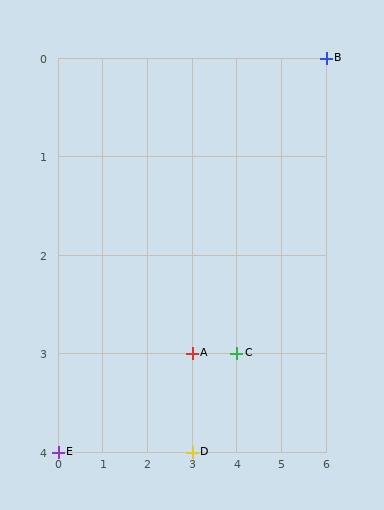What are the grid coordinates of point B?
Point B is at grid coordinates (6, 0).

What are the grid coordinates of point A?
Point A is at grid coordinates (3, 3).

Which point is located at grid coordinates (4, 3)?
Point C is at (4, 3).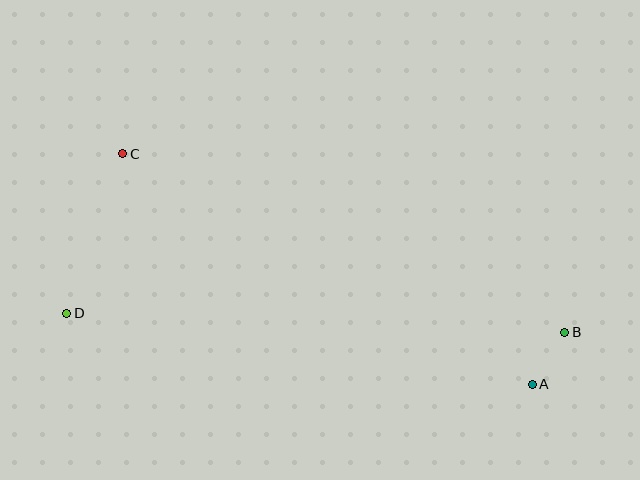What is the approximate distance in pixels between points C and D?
The distance between C and D is approximately 169 pixels.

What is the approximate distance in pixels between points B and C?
The distance between B and C is approximately 477 pixels.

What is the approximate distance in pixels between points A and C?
The distance between A and C is approximately 470 pixels.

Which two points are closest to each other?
Points A and B are closest to each other.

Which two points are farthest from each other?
Points B and D are farthest from each other.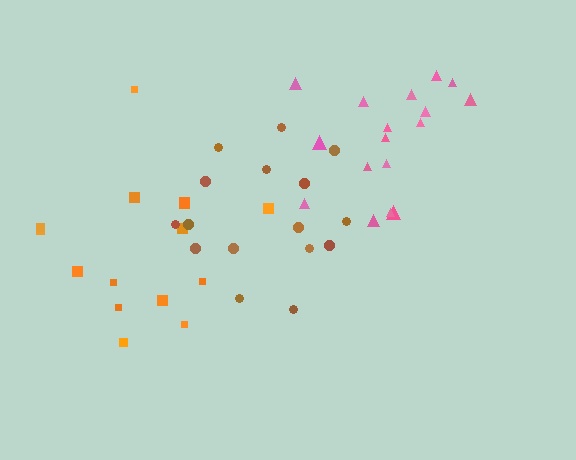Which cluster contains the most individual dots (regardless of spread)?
Pink (17).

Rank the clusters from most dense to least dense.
pink, brown, orange.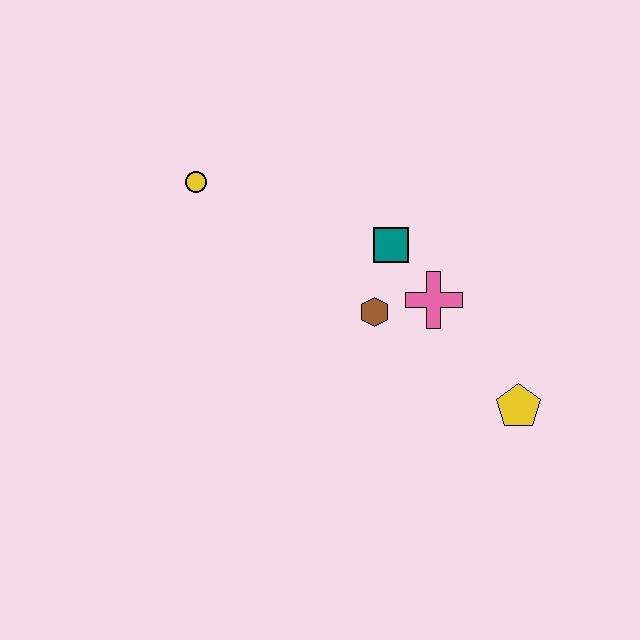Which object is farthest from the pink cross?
The yellow circle is farthest from the pink cross.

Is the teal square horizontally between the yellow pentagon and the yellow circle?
Yes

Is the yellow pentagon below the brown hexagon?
Yes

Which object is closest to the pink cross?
The brown hexagon is closest to the pink cross.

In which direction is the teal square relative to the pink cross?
The teal square is above the pink cross.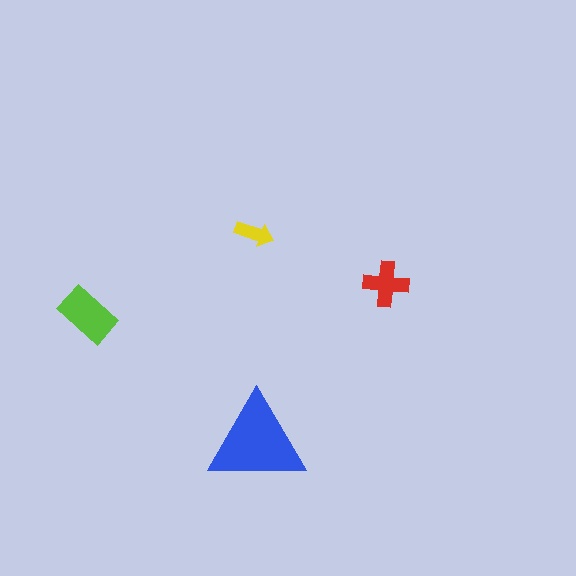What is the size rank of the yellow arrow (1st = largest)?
4th.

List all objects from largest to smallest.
The blue triangle, the lime rectangle, the red cross, the yellow arrow.